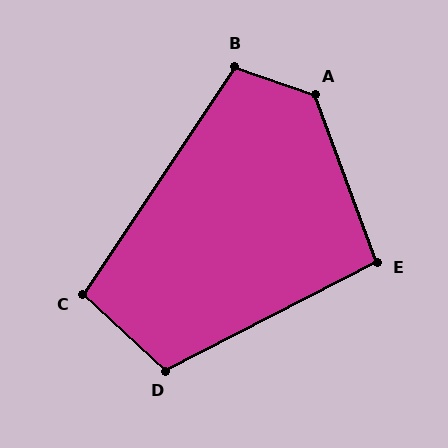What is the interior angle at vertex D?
Approximately 110 degrees (obtuse).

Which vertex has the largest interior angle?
A, at approximately 130 degrees.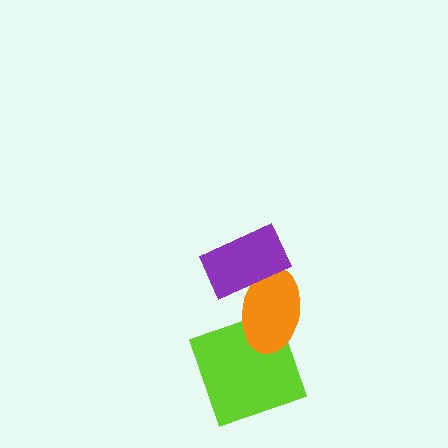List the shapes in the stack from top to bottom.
From top to bottom: the purple rectangle, the orange ellipse, the lime square.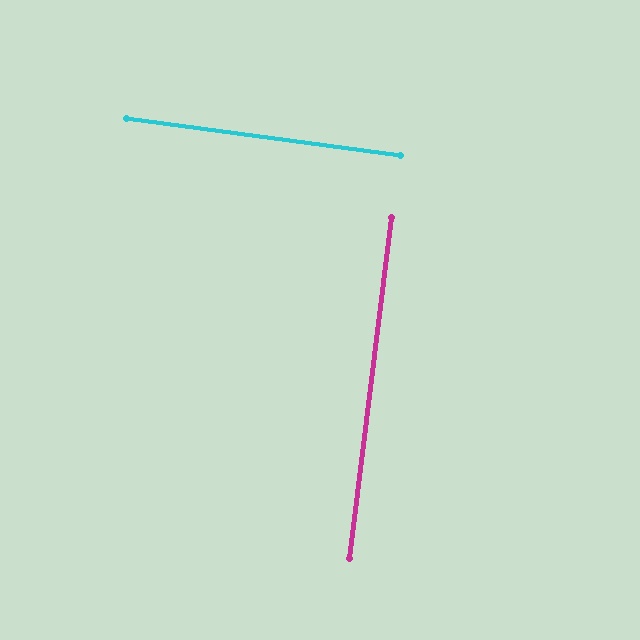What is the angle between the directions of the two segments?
Approximately 89 degrees.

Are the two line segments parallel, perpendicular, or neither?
Perpendicular — they meet at approximately 89°.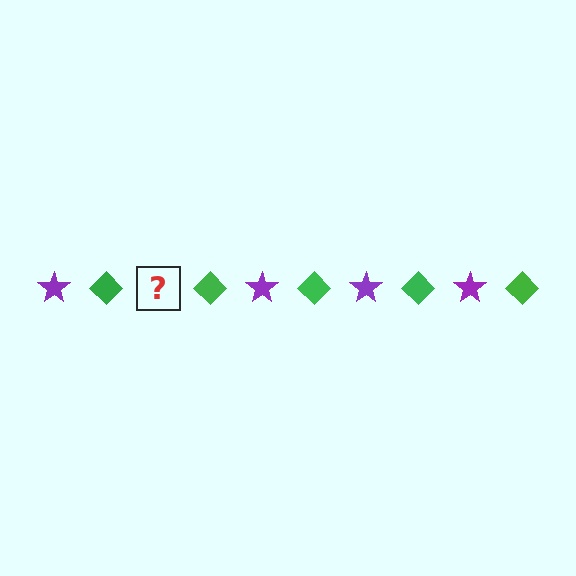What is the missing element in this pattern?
The missing element is a purple star.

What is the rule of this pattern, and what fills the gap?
The rule is that the pattern alternates between purple star and green diamond. The gap should be filled with a purple star.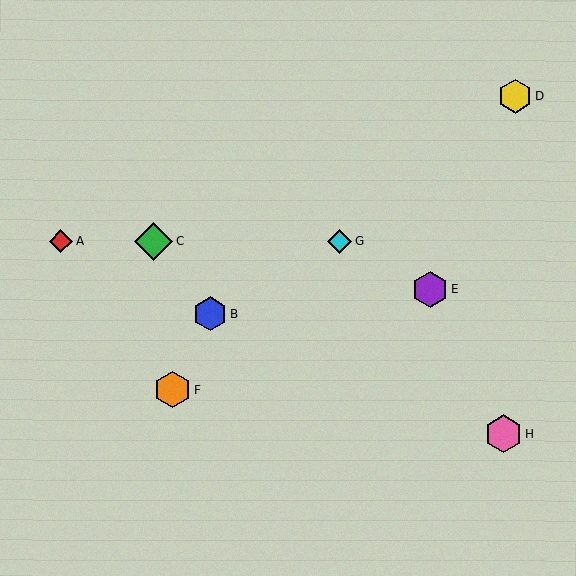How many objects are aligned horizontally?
3 objects (A, C, G) are aligned horizontally.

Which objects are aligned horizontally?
Objects A, C, G are aligned horizontally.